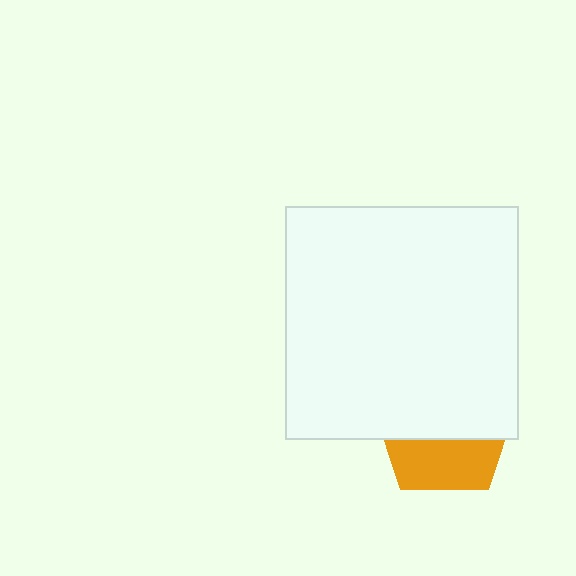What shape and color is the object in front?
The object in front is a white square.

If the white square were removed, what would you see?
You would see the complete orange pentagon.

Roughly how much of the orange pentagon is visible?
A small part of it is visible (roughly 38%).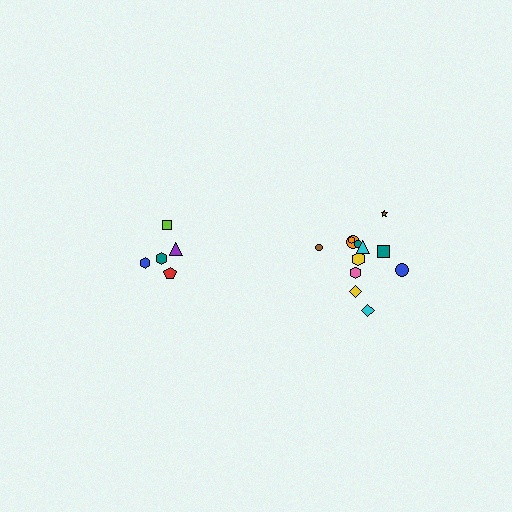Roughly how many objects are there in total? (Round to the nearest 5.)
Roughly 15 objects in total.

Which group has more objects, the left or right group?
The right group.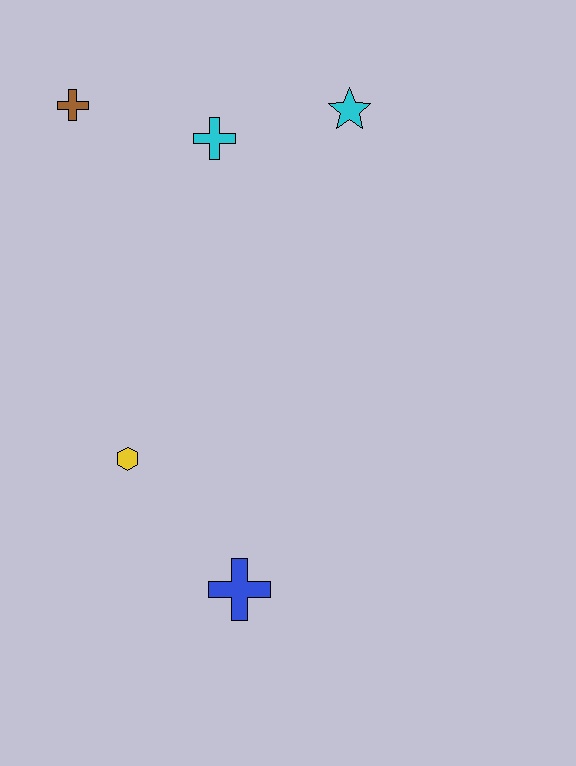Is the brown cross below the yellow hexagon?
No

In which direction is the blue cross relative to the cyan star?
The blue cross is below the cyan star.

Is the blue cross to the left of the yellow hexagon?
No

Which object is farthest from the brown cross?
The blue cross is farthest from the brown cross.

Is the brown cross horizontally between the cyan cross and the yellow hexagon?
No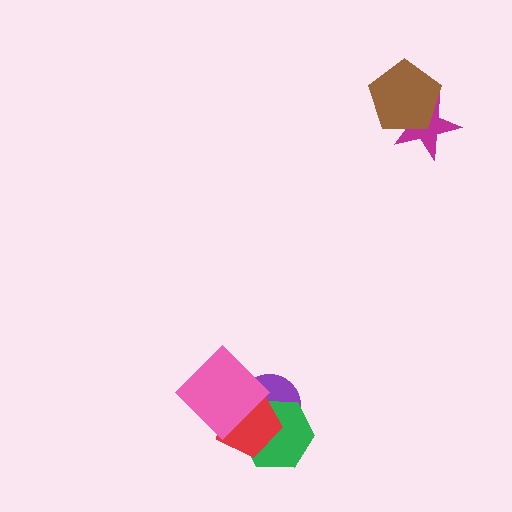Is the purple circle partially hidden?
Yes, it is partially covered by another shape.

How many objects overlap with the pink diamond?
3 objects overlap with the pink diamond.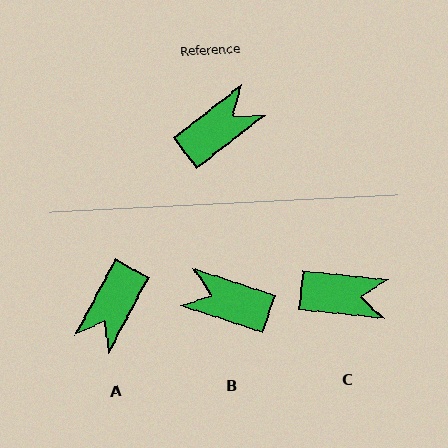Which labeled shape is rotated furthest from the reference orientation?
A, about 155 degrees away.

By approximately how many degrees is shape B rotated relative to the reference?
Approximately 124 degrees counter-clockwise.